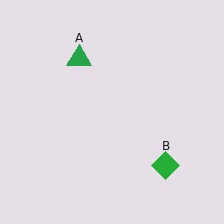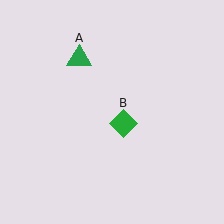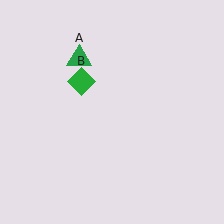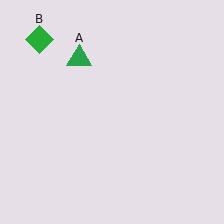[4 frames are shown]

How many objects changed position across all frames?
1 object changed position: green diamond (object B).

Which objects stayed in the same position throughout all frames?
Green triangle (object A) remained stationary.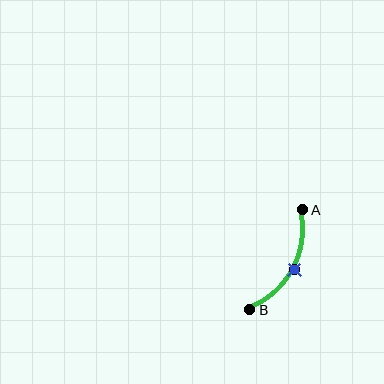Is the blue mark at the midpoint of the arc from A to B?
Yes. The blue mark lies on the arc at equal arc-length from both A and B — it is the arc midpoint.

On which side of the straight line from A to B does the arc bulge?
The arc bulges to the right of the straight line connecting A and B.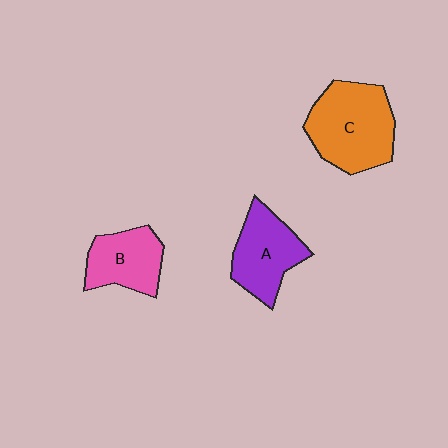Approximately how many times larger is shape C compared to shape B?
Approximately 1.5 times.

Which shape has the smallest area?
Shape B (pink).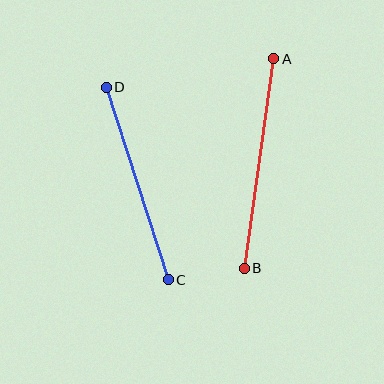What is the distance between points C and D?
The distance is approximately 203 pixels.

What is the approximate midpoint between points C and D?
The midpoint is at approximately (137, 183) pixels.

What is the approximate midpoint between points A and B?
The midpoint is at approximately (259, 164) pixels.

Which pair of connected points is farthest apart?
Points A and B are farthest apart.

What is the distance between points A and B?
The distance is approximately 212 pixels.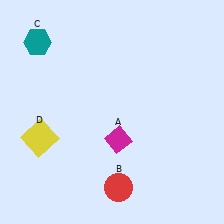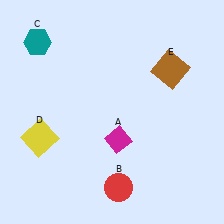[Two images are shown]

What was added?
A brown square (E) was added in Image 2.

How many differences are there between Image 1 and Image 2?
There is 1 difference between the two images.